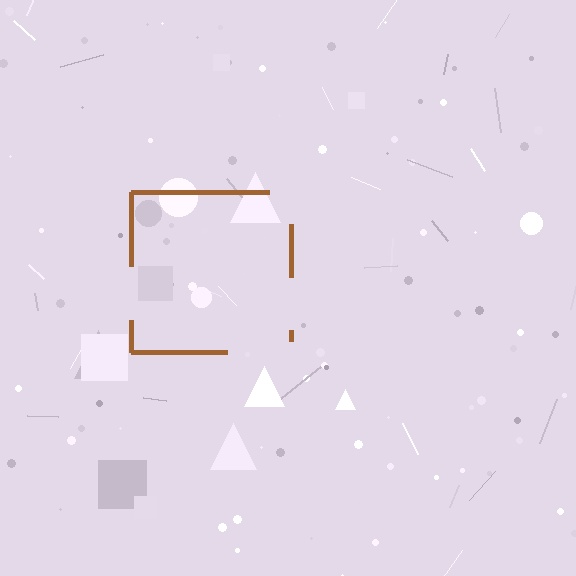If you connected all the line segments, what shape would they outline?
They would outline a square.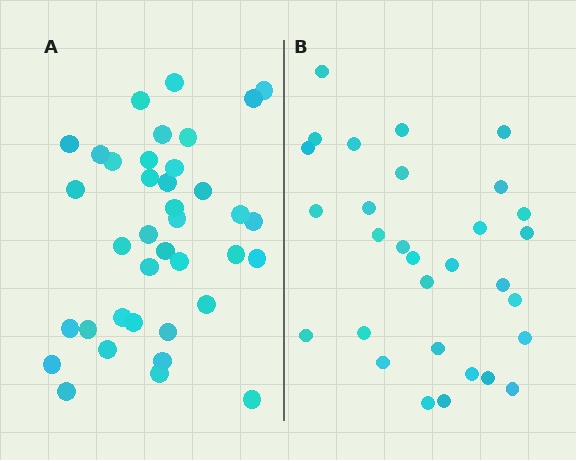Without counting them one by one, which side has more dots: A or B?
Region A (the left region) has more dots.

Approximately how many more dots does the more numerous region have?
Region A has roughly 8 or so more dots than region B.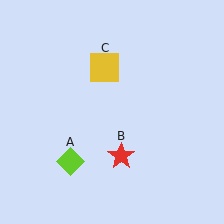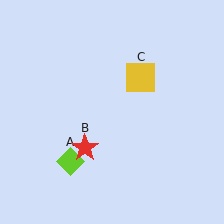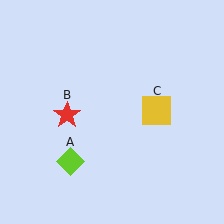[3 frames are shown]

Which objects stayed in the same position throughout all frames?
Lime diamond (object A) remained stationary.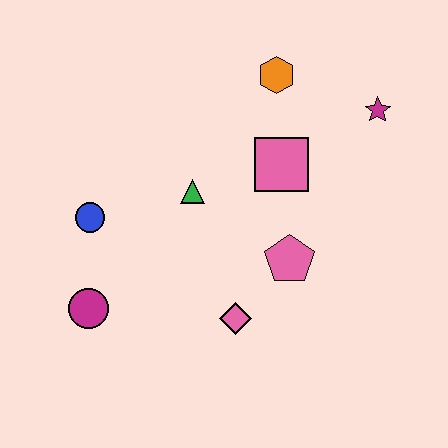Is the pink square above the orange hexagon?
No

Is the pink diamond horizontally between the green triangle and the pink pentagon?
Yes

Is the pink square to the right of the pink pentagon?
No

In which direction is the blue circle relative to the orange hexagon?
The blue circle is to the left of the orange hexagon.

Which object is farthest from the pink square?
The magenta circle is farthest from the pink square.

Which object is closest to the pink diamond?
The pink pentagon is closest to the pink diamond.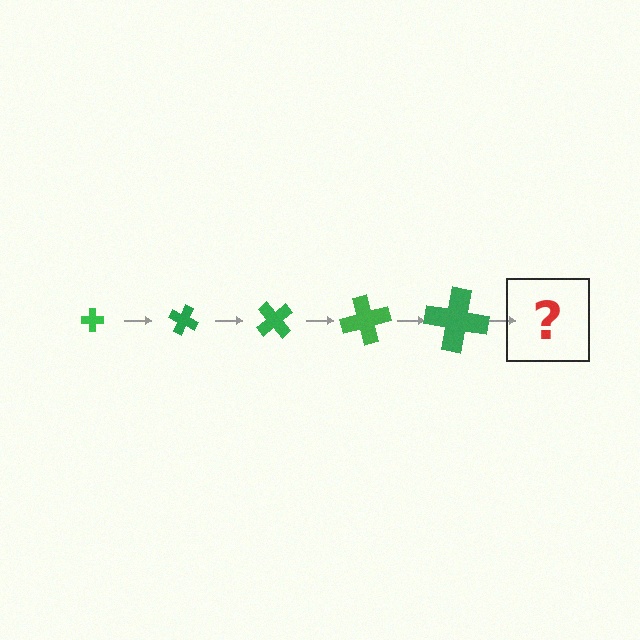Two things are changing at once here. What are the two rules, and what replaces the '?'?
The two rules are that the cross grows larger each step and it rotates 25 degrees each step. The '?' should be a cross, larger than the previous one and rotated 125 degrees from the start.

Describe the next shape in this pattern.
It should be a cross, larger than the previous one and rotated 125 degrees from the start.